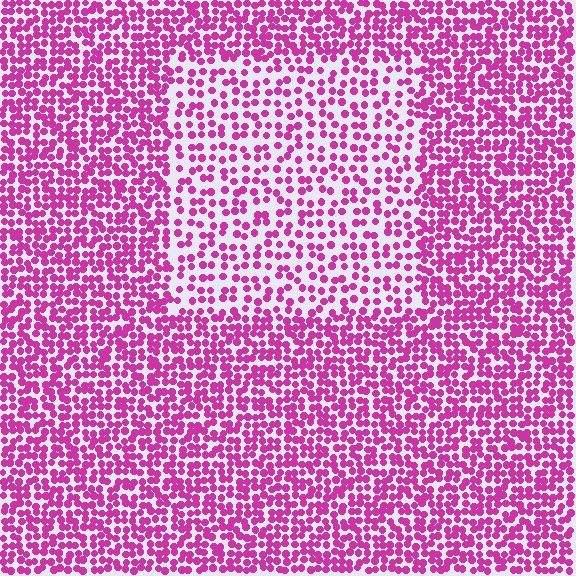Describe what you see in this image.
The image contains small magenta elements arranged at two different densities. A rectangle-shaped region is visible where the elements are less densely packed than the surrounding area.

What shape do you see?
I see a rectangle.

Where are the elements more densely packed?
The elements are more densely packed outside the rectangle boundary.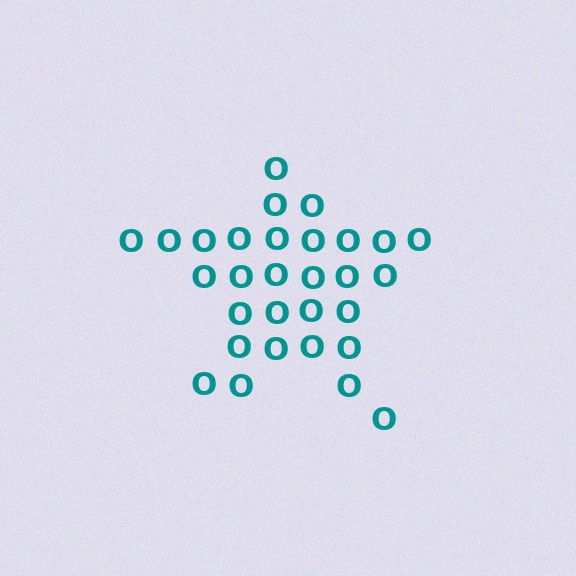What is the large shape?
The large shape is a star.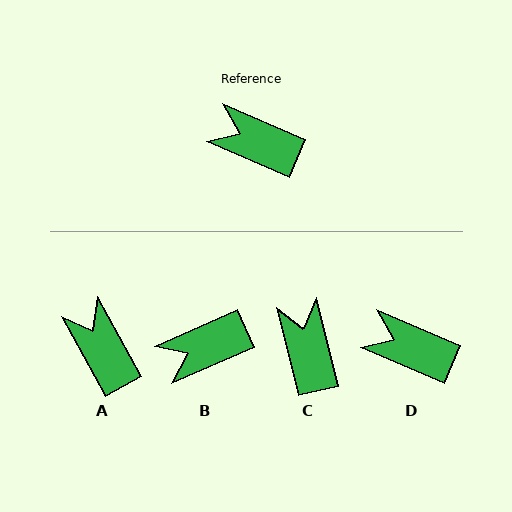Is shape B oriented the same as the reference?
No, it is off by about 47 degrees.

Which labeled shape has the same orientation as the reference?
D.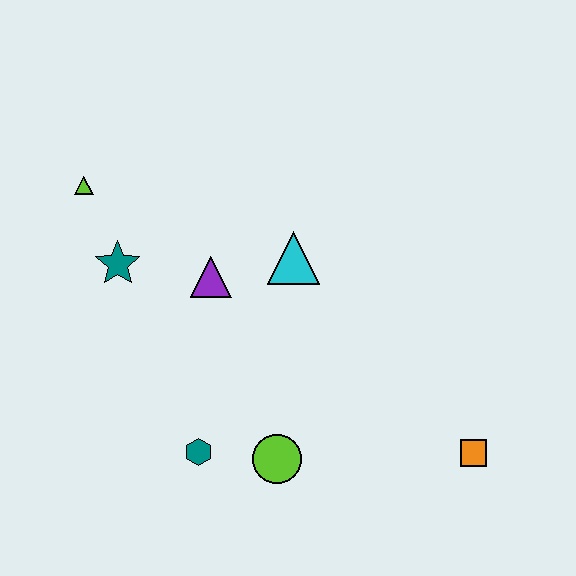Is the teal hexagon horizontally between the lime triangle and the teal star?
No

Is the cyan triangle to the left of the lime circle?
No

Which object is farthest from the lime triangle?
The orange square is farthest from the lime triangle.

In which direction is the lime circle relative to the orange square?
The lime circle is to the left of the orange square.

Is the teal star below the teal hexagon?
No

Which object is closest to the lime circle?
The teal hexagon is closest to the lime circle.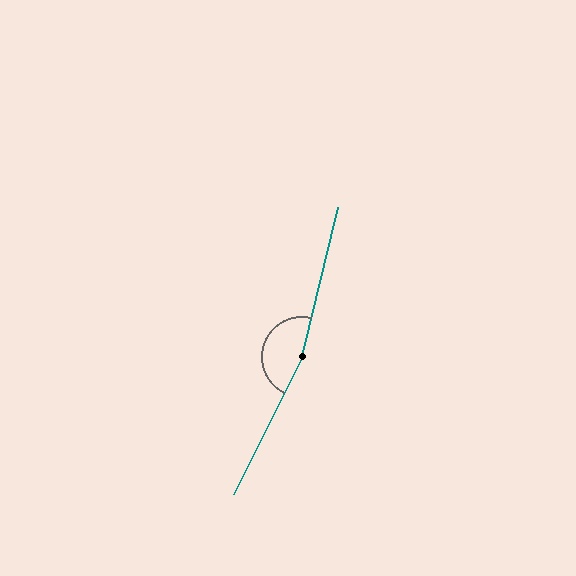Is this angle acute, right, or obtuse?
It is obtuse.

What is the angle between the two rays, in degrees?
Approximately 167 degrees.